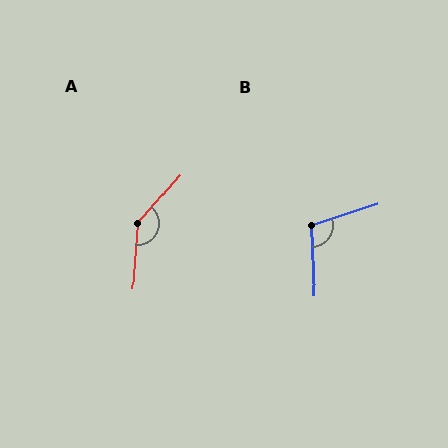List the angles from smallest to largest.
B (105°), A (143°).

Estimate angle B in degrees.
Approximately 105 degrees.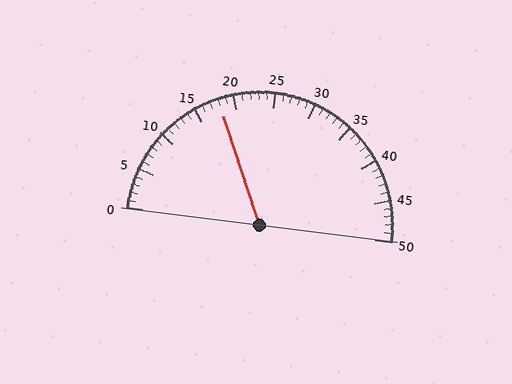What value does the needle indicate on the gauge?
The needle indicates approximately 18.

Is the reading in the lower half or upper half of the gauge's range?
The reading is in the lower half of the range (0 to 50).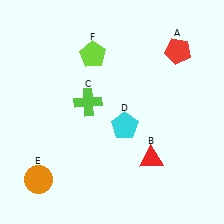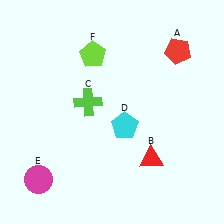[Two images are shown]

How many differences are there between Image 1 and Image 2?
There is 1 difference between the two images.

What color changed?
The circle (E) changed from orange in Image 1 to magenta in Image 2.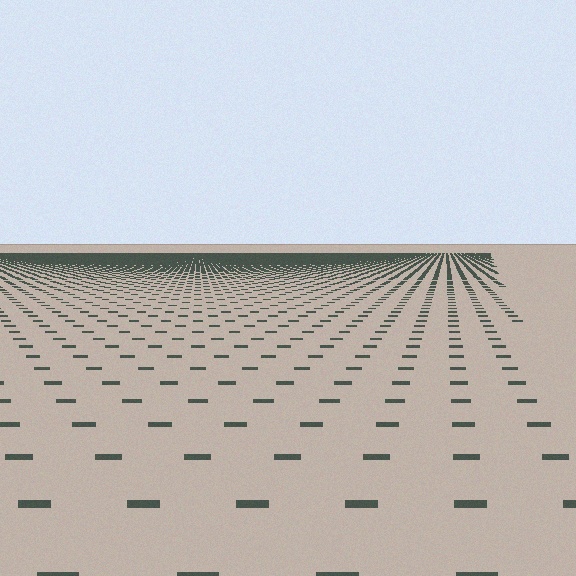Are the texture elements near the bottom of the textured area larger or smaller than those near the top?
Larger. Near the bottom, elements are closer to the viewer and appear at a bigger on-screen size.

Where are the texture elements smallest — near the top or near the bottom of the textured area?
Near the top.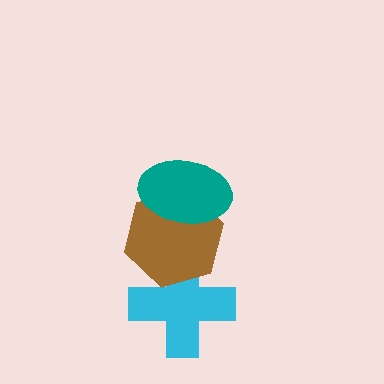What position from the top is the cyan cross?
The cyan cross is 3rd from the top.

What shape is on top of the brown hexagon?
The teal ellipse is on top of the brown hexagon.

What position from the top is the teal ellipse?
The teal ellipse is 1st from the top.